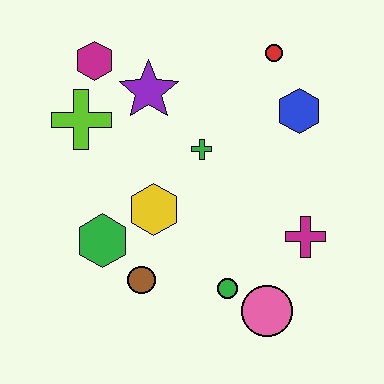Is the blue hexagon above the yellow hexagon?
Yes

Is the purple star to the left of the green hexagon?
No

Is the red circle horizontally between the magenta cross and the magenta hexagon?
Yes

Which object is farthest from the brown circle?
The red circle is farthest from the brown circle.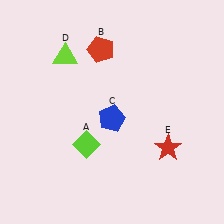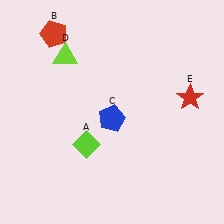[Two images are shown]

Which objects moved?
The objects that moved are: the red pentagon (B), the red star (E).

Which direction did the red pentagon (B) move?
The red pentagon (B) moved left.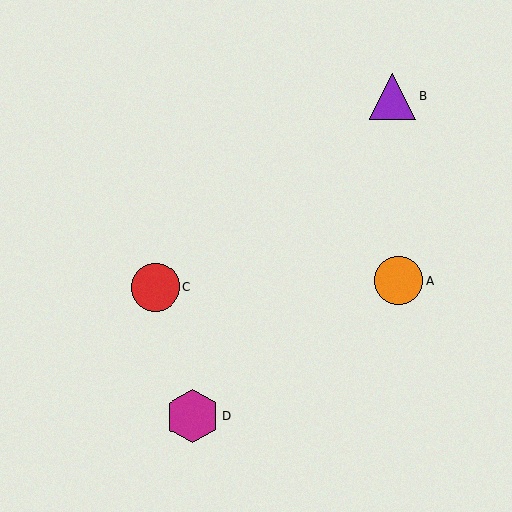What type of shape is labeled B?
Shape B is a purple triangle.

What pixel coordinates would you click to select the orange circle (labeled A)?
Click at (399, 281) to select the orange circle A.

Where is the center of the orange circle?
The center of the orange circle is at (399, 281).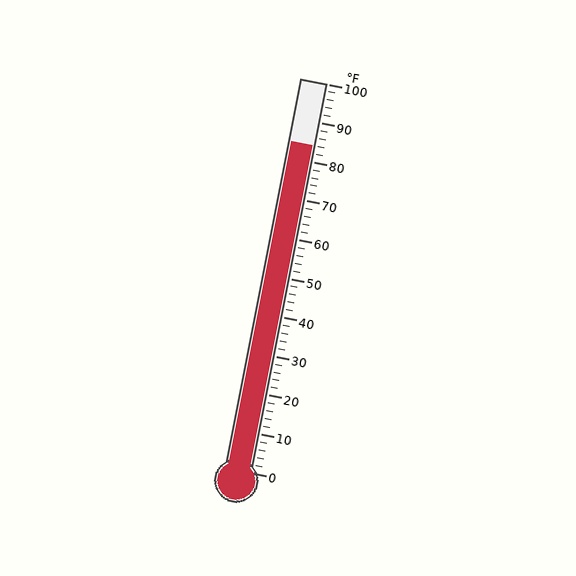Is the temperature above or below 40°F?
The temperature is above 40°F.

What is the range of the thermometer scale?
The thermometer scale ranges from 0°F to 100°F.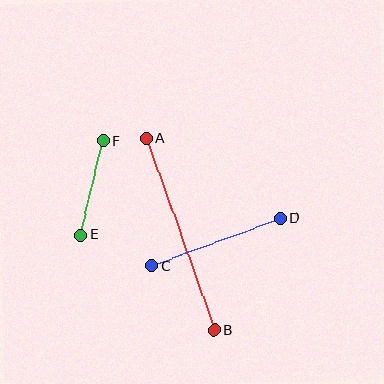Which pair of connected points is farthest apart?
Points A and B are farthest apart.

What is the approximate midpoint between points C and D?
The midpoint is at approximately (216, 242) pixels.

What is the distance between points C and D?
The distance is approximately 137 pixels.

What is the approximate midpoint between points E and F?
The midpoint is at approximately (92, 188) pixels.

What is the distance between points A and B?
The distance is approximately 203 pixels.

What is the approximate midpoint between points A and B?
The midpoint is at approximately (180, 234) pixels.